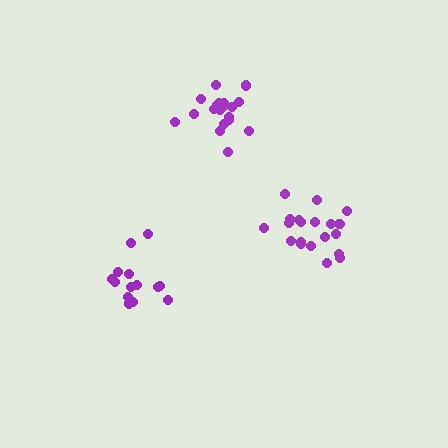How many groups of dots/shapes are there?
There are 3 groups.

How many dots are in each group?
Group 1: 19 dots, Group 2: 20 dots, Group 3: 14 dots (53 total).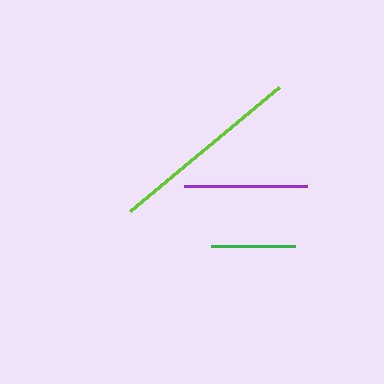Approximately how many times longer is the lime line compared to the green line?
The lime line is approximately 2.3 times the length of the green line.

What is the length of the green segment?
The green segment is approximately 84 pixels long.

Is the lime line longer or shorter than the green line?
The lime line is longer than the green line.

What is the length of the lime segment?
The lime segment is approximately 194 pixels long.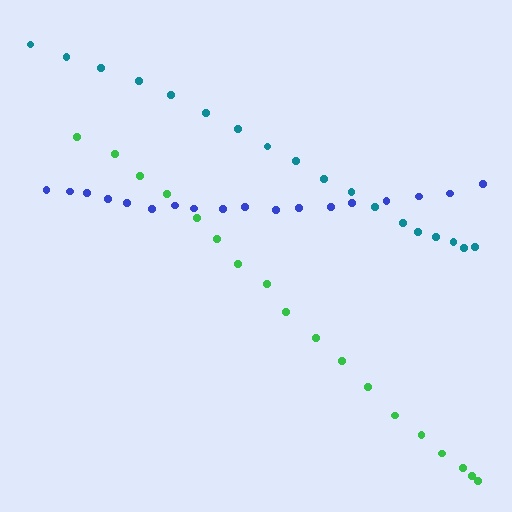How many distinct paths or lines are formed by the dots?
There are 3 distinct paths.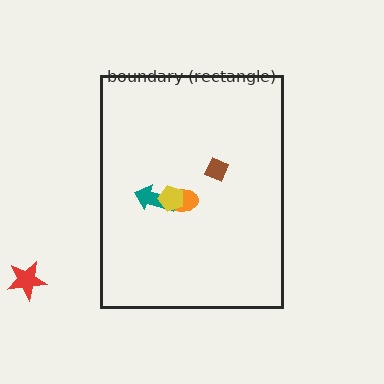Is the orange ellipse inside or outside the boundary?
Inside.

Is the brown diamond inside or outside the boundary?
Inside.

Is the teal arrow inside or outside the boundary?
Inside.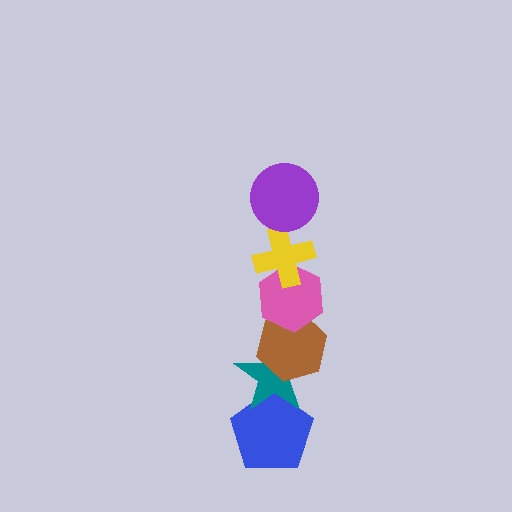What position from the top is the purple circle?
The purple circle is 1st from the top.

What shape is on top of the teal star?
The brown hexagon is on top of the teal star.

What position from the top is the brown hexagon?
The brown hexagon is 4th from the top.